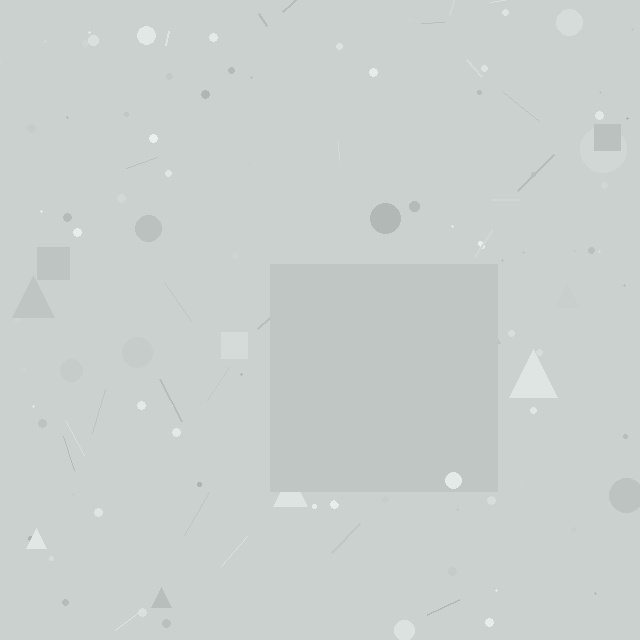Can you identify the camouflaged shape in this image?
The camouflaged shape is a square.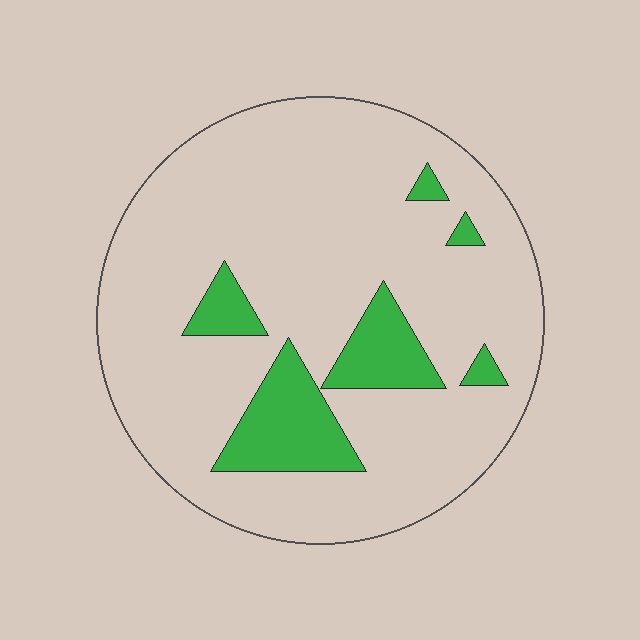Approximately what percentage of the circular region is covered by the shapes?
Approximately 15%.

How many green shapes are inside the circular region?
6.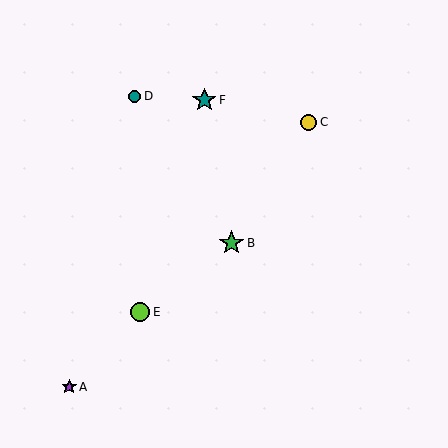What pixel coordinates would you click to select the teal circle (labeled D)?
Click at (134, 96) to select the teal circle D.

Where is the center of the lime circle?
The center of the lime circle is at (140, 312).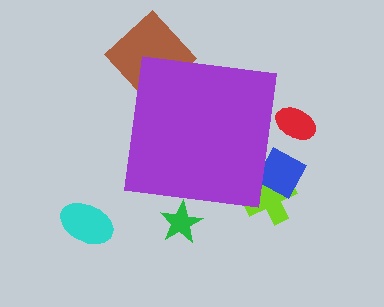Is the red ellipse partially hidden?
Yes, the red ellipse is partially hidden behind the purple square.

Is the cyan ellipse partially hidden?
No, the cyan ellipse is fully visible.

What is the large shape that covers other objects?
A purple square.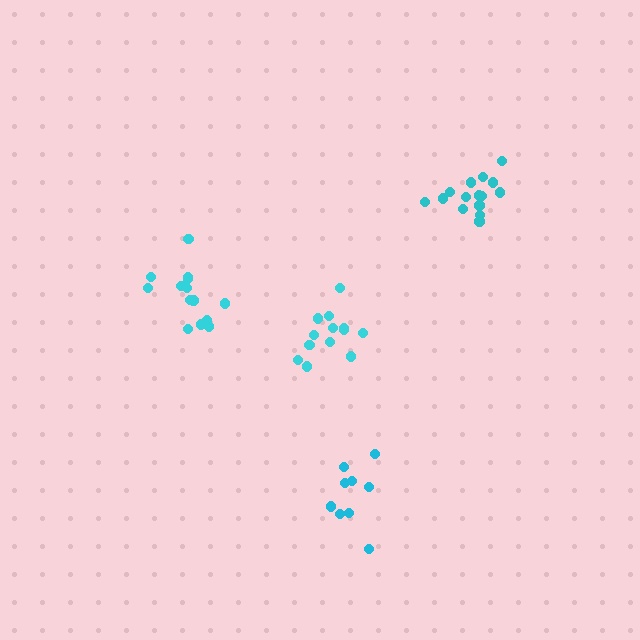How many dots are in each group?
Group 1: 15 dots, Group 2: 13 dots, Group 3: 9 dots, Group 4: 15 dots (52 total).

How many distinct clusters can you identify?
There are 4 distinct clusters.